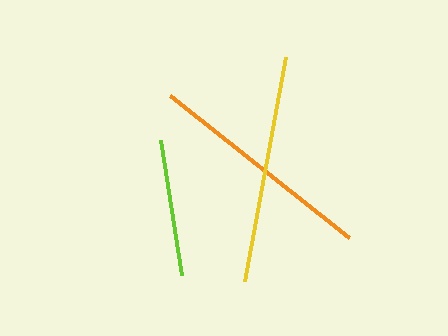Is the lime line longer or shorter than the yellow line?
The yellow line is longer than the lime line.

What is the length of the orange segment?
The orange segment is approximately 229 pixels long.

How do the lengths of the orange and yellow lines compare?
The orange and yellow lines are approximately the same length.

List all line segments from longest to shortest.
From longest to shortest: orange, yellow, lime.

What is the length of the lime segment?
The lime segment is approximately 136 pixels long.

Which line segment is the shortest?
The lime line is the shortest at approximately 136 pixels.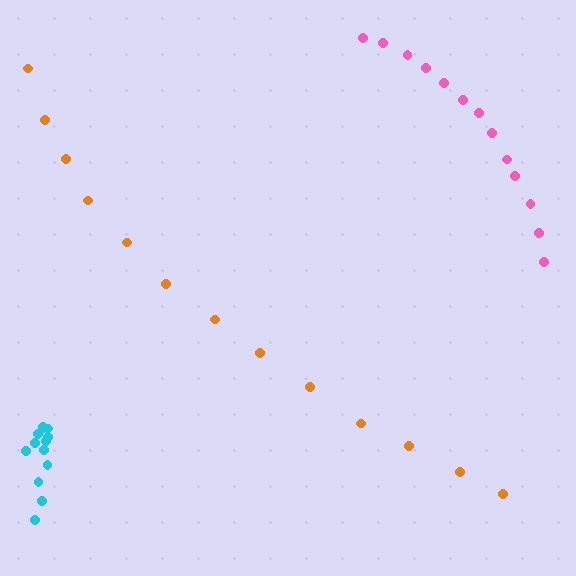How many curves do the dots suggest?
There are 3 distinct paths.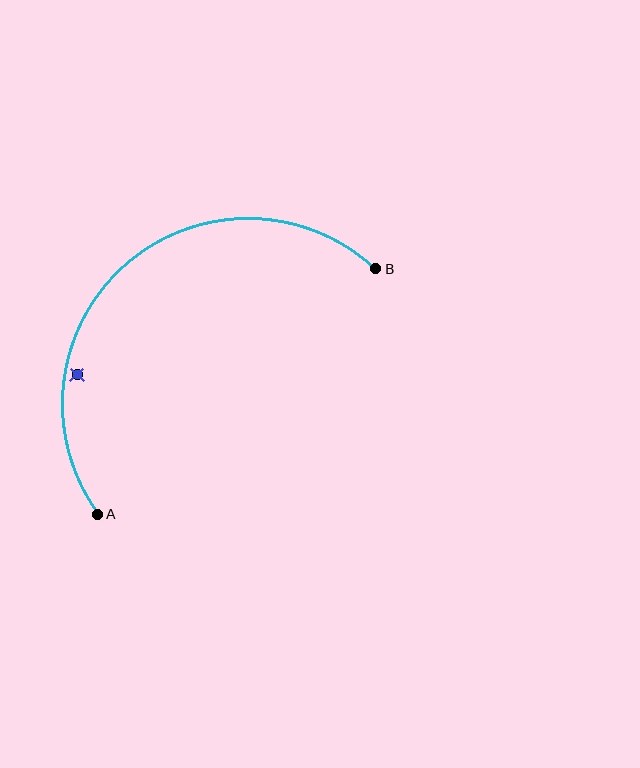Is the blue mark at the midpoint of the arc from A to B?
No — the blue mark does not lie on the arc at all. It sits slightly inside the curve.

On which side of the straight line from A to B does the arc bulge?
The arc bulges above and to the left of the straight line connecting A and B.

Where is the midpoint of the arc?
The arc midpoint is the point on the curve farthest from the straight line joining A and B. It sits above and to the left of that line.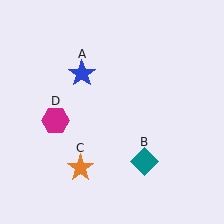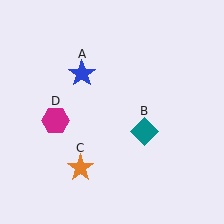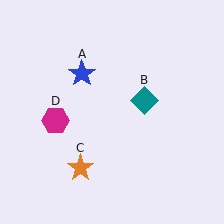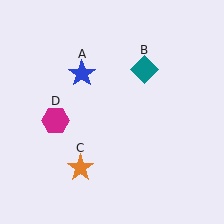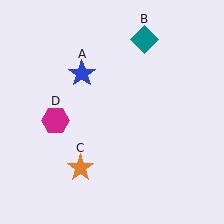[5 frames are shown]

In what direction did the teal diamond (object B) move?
The teal diamond (object B) moved up.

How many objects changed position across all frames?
1 object changed position: teal diamond (object B).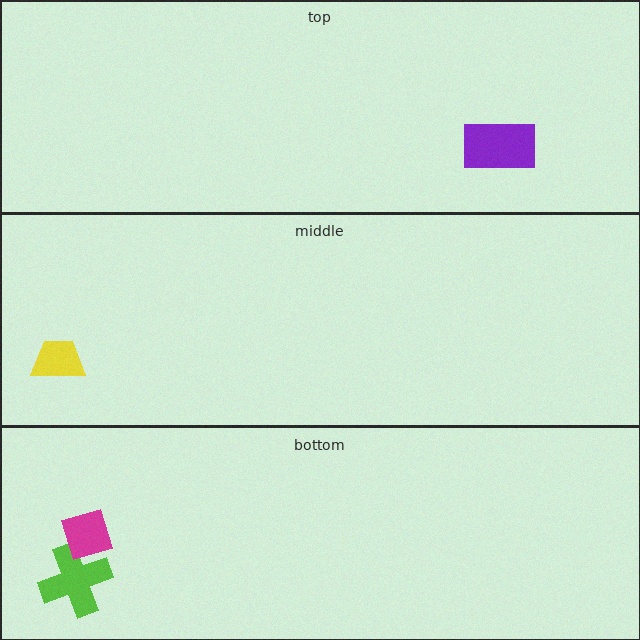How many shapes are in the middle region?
1.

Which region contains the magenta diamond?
The bottom region.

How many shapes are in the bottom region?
2.